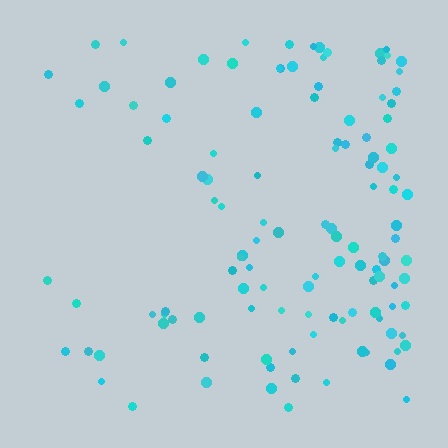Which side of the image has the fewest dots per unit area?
The left.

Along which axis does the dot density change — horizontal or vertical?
Horizontal.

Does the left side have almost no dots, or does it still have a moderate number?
Still a moderate number, just noticeably fewer than the right.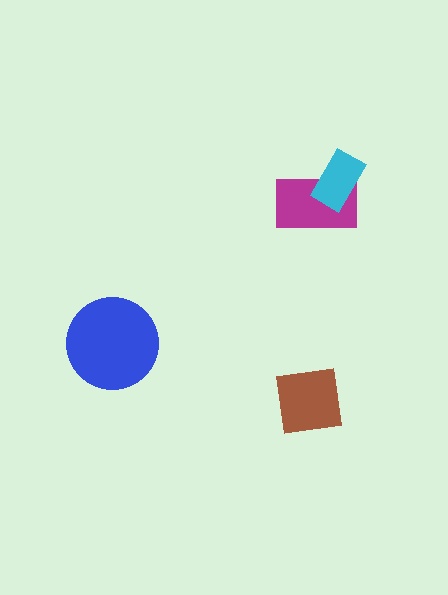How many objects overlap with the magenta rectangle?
1 object overlaps with the magenta rectangle.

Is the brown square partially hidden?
No, no other shape covers it.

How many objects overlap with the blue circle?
0 objects overlap with the blue circle.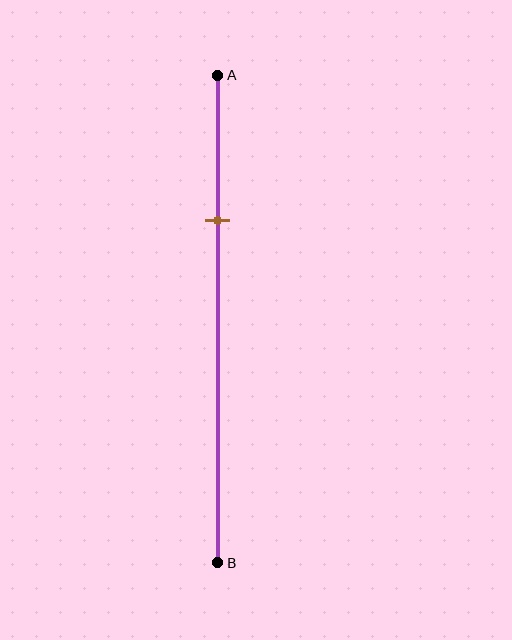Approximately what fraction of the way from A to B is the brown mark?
The brown mark is approximately 30% of the way from A to B.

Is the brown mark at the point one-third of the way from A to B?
No, the mark is at about 30% from A, not at the 33% one-third point.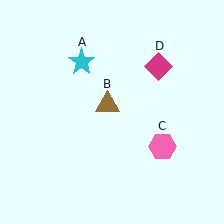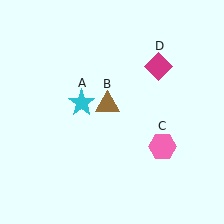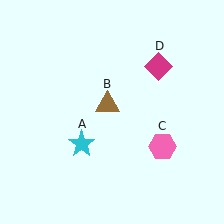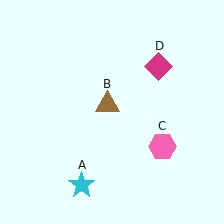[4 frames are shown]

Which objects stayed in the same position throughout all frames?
Brown triangle (object B) and pink hexagon (object C) and magenta diamond (object D) remained stationary.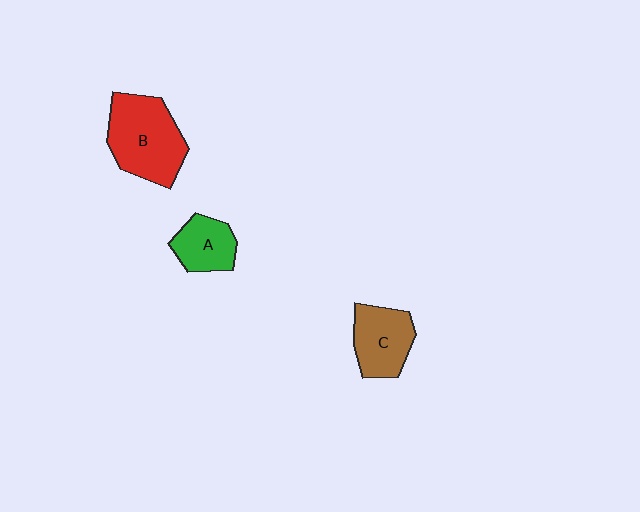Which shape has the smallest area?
Shape A (green).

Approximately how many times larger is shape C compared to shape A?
Approximately 1.3 times.